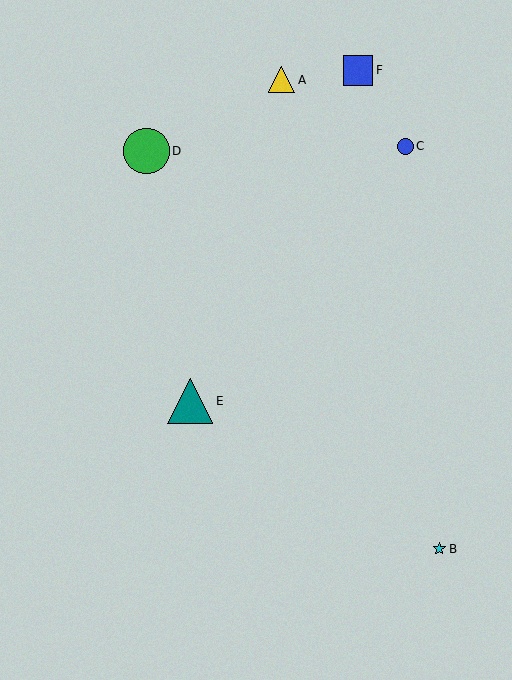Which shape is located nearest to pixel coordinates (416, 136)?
The blue circle (labeled C) at (405, 146) is nearest to that location.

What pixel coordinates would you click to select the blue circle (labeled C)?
Click at (405, 146) to select the blue circle C.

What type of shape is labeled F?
Shape F is a blue square.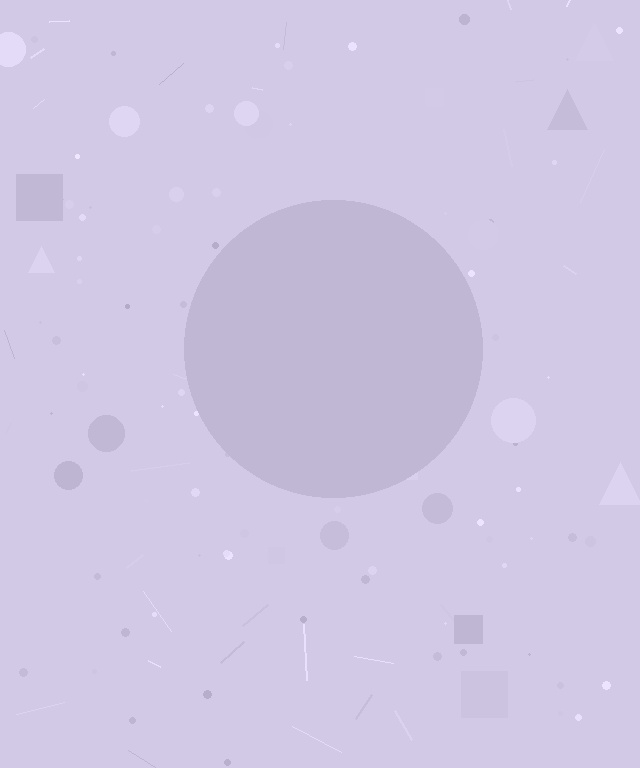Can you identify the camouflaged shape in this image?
The camouflaged shape is a circle.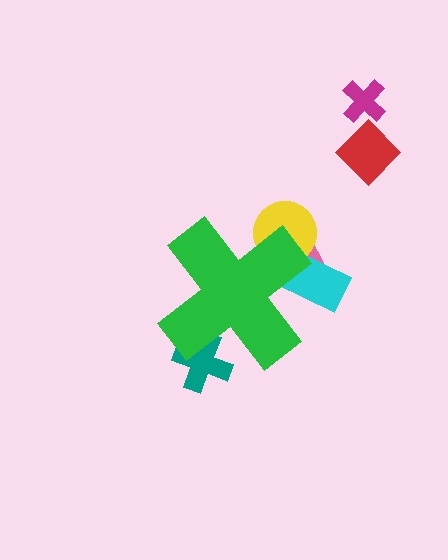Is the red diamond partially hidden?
No, the red diamond is fully visible.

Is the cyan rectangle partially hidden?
Yes, the cyan rectangle is partially hidden behind the green cross.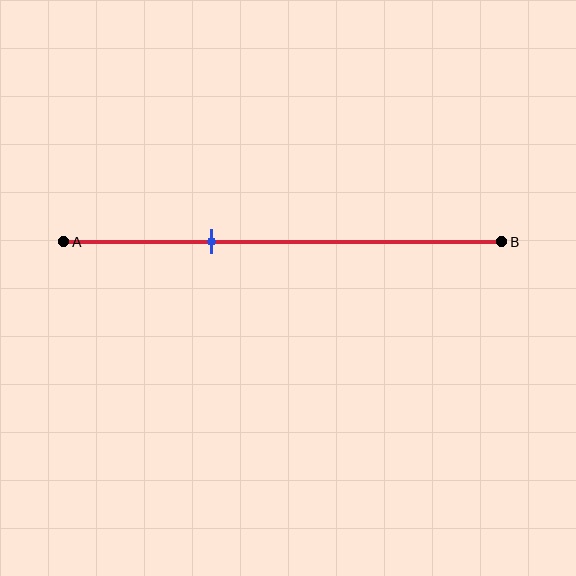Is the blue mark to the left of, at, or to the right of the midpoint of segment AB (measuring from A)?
The blue mark is to the left of the midpoint of segment AB.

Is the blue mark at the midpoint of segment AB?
No, the mark is at about 35% from A, not at the 50% midpoint.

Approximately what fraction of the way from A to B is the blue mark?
The blue mark is approximately 35% of the way from A to B.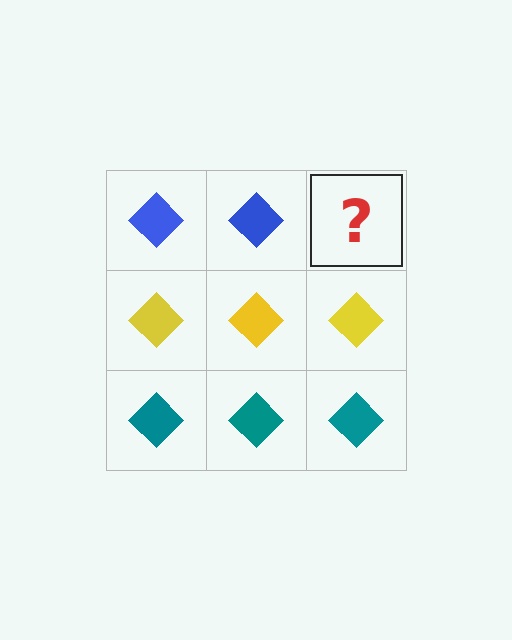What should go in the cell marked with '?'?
The missing cell should contain a blue diamond.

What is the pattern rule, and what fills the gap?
The rule is that each row has a consistent color. The gap should be filled with a blue diamond.